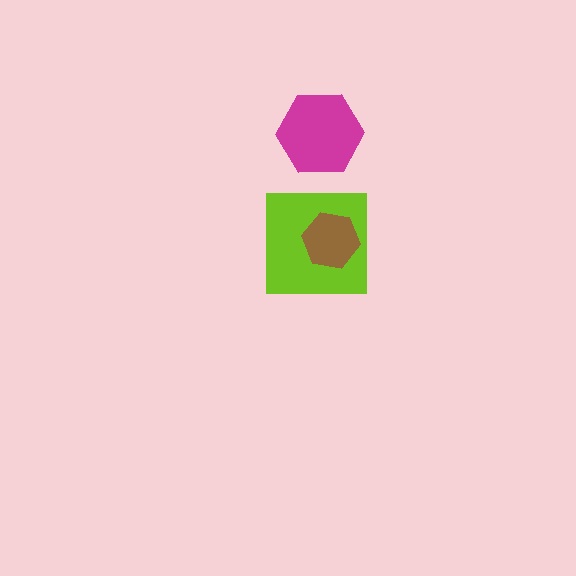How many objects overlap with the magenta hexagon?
0 objects overlap with the magenta hexagon.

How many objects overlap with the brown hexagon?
1 object overlaps with the brown hexagon.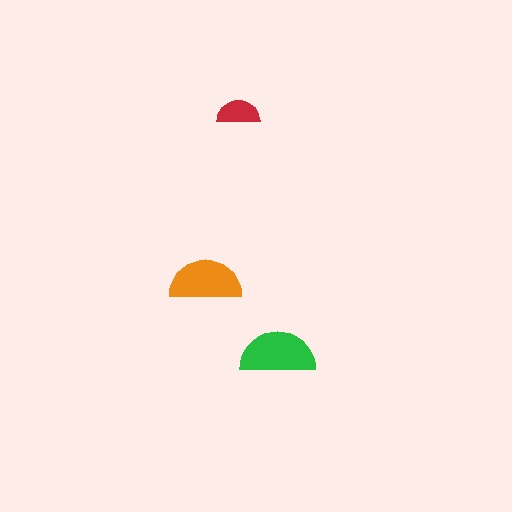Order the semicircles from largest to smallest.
the green one, the orange one, the red one.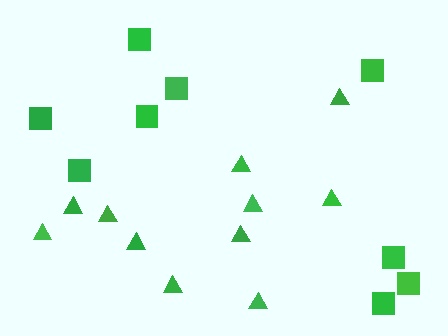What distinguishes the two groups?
There are 2 groups: one group of triangles (11) and one group of squares (9).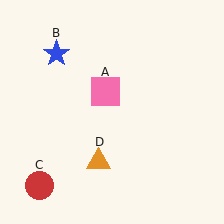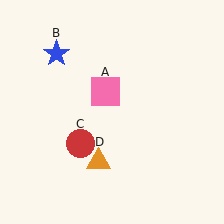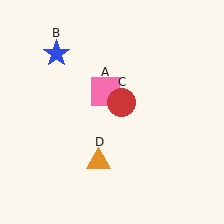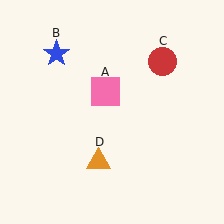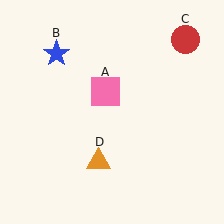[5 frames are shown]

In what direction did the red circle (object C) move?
The red circle (object C) moved up and to the right.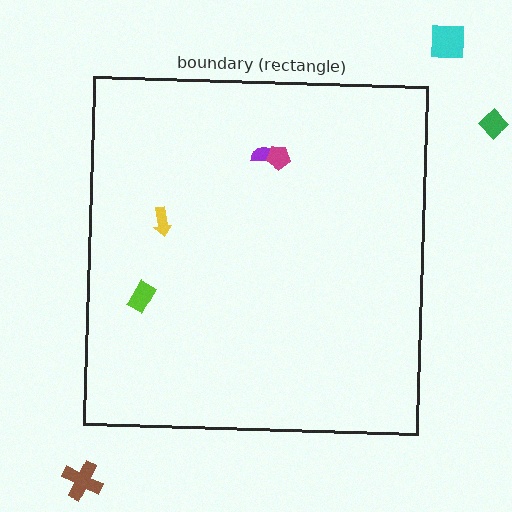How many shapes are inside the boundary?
4 inside, 3 outside.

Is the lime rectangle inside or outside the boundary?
Inside.